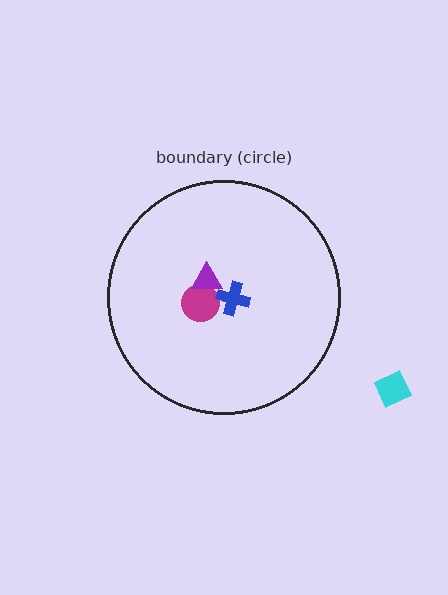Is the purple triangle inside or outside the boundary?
Inside.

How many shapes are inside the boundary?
3 inside, 1 outside.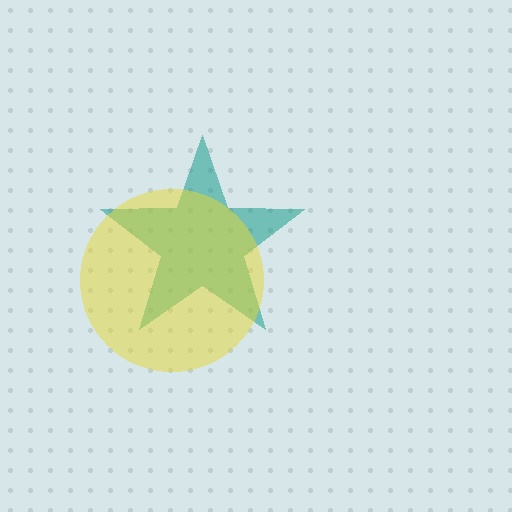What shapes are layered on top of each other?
The layered shapes are: a teal star, a yellow circle.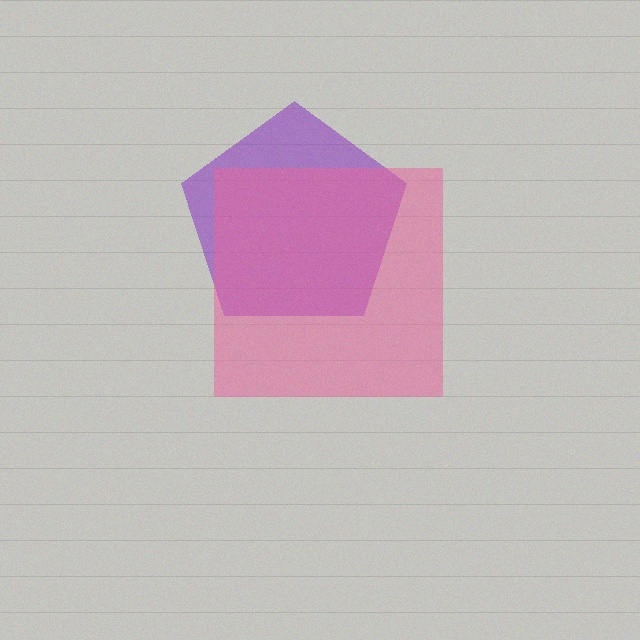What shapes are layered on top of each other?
The layered shapes are: a purple pentagon, a pink square.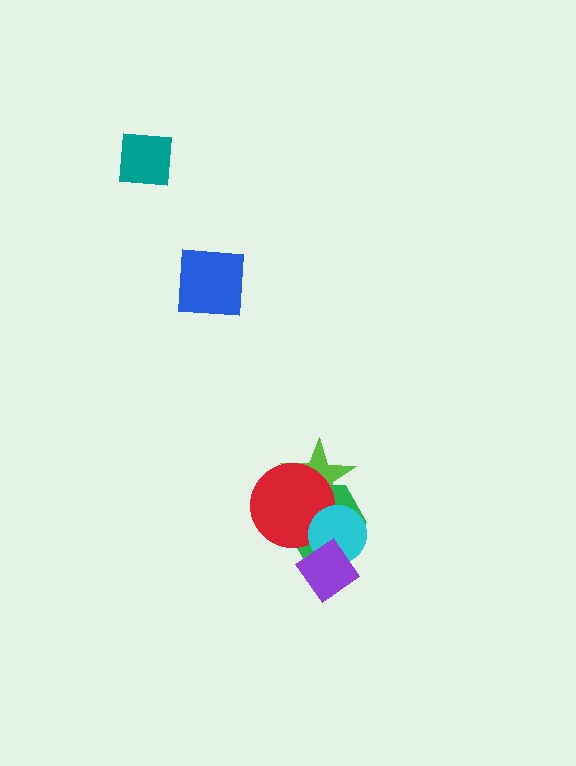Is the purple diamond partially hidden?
No, no other shape covers it.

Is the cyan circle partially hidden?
Yes, it is partially covered by another shape.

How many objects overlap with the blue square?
0 objects overlap with the blue square.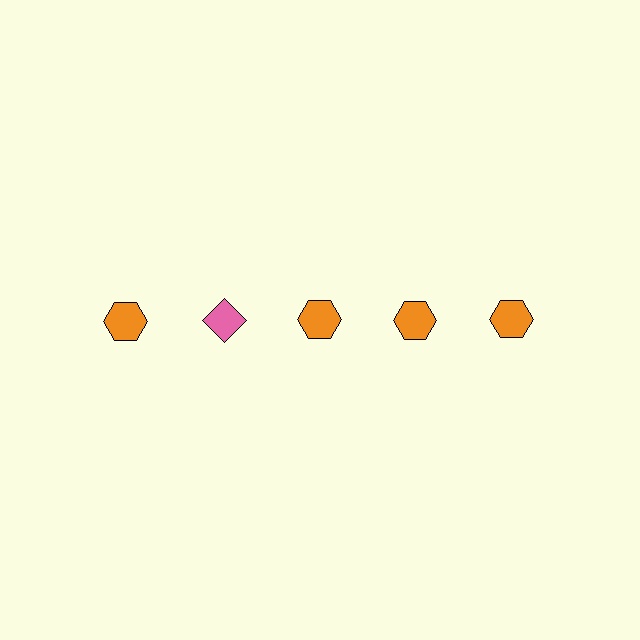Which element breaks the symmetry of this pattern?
The pink diamond in the top row, second from left column breaks the symmetry. All other shapes are orange hexagons.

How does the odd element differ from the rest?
It differs in both color (pink instead of orange) and shape (diamond instead of hexagon).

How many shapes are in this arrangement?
There are 5 shapes arranged in a grid pattern.